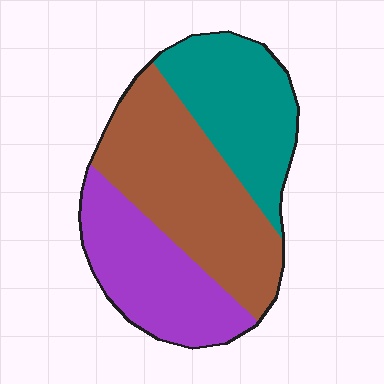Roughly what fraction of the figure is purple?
Purple covers 29% of the figure.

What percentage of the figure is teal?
Teal covers around 30% of the figure.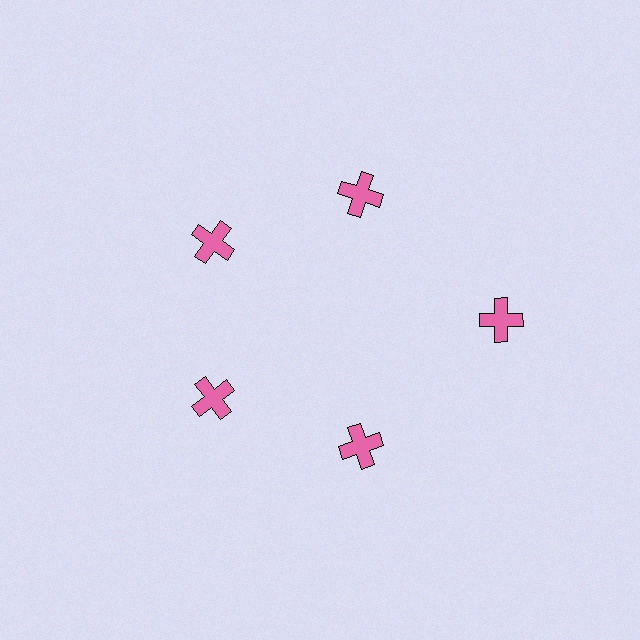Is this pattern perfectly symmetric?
No. The 5 pink crosses are arranged in a ring, but one element near the 3 o'clock position is pushed outward from the center, breaking the 5-fold rotational symmetry.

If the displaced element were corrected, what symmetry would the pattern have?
It would have 5-fold rotational symmetry — the pattern would map onto itself every 72 degrees.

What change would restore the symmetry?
The symmetry would be restored by moving it inward, back onto the ring so that all 5 crosses sit at equal angles and equal distance from the center.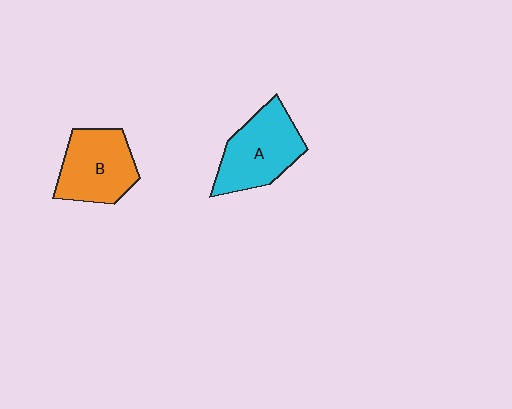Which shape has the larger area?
Shape A (cyan).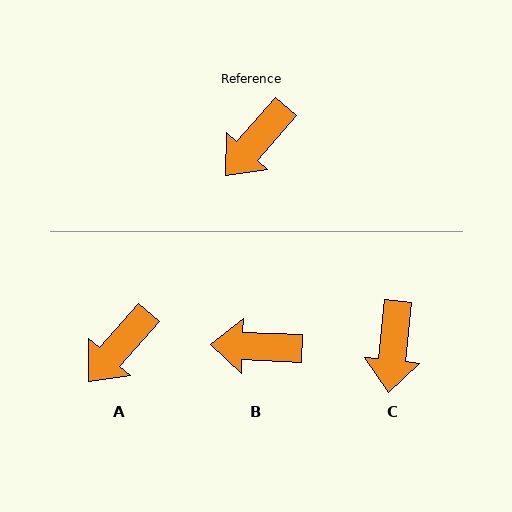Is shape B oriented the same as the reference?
No, it is off by about 51 degrees.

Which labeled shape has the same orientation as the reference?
A.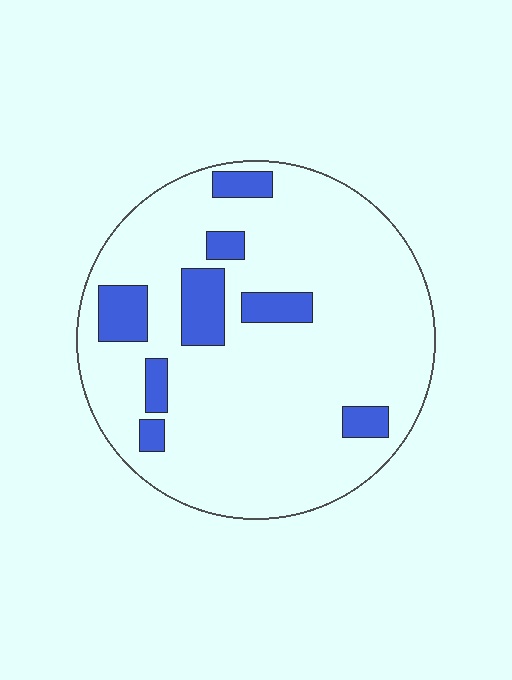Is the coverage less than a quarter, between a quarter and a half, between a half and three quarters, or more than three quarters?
Less than a quarter.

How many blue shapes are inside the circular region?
8.